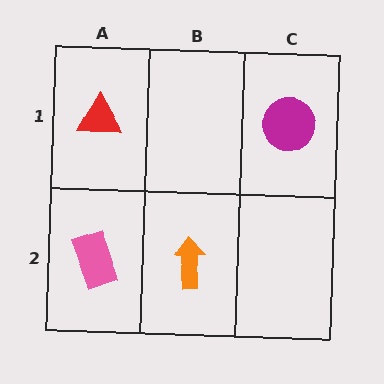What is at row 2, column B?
An orange arrow.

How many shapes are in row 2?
2 shapes.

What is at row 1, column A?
A red triangle.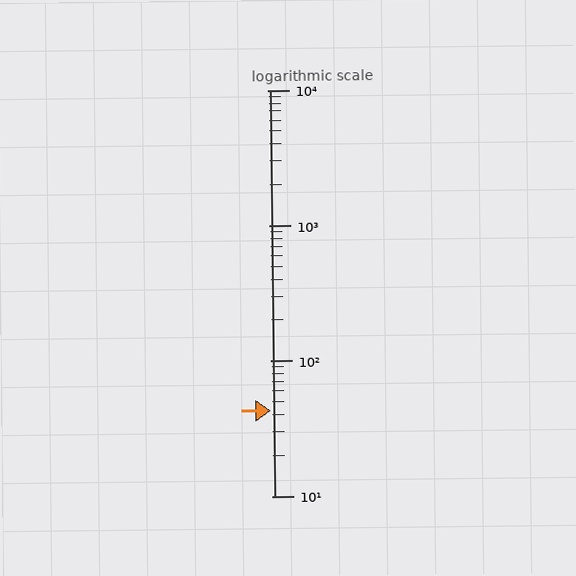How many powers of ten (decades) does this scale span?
The scale spans 3 decades, from 10 to 10000.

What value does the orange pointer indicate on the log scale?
The pointer indicates approximately 43.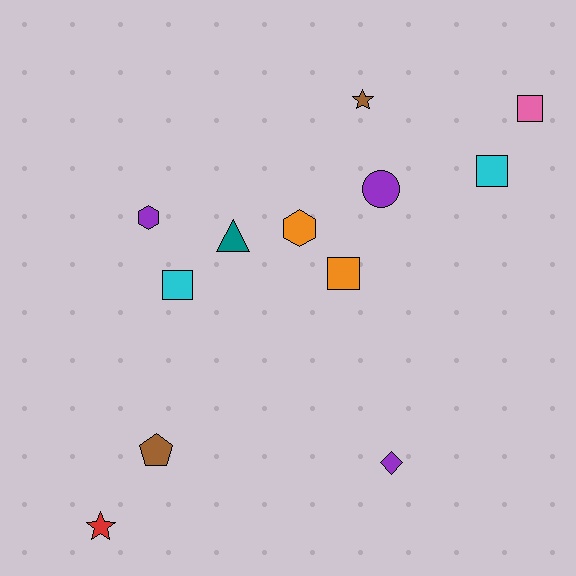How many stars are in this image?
There are 2 stars.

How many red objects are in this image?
There is 1 red object.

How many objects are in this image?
There are 12 objects.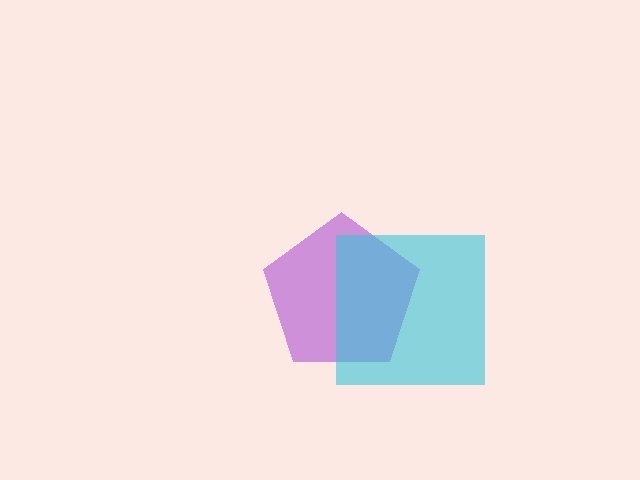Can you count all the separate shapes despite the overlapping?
Yes, there are 2 separate shapes.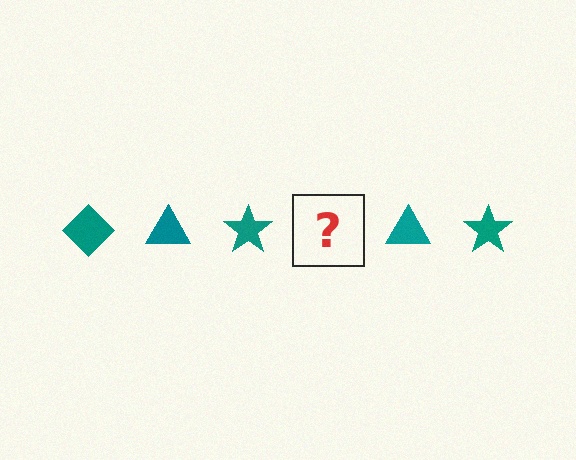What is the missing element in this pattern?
The missing element is a teal diamond.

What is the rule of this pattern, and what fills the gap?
The rule is that the pattern cycles through diamond, triangle, star shapes in teal. The gap should be filled with a teal diamond.